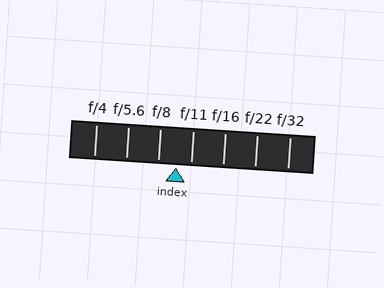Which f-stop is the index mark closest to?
The index mark is closest to f/11.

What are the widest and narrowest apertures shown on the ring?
The widest aperture shown is f/4 and the narrowest is f/32.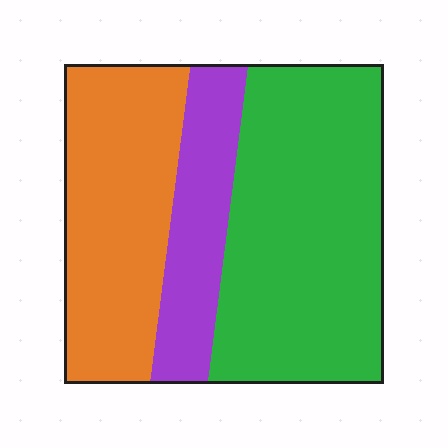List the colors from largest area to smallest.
From largest to smallest: green, orange, purple.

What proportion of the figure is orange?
Orange takes up about one third (1/3) of the figure.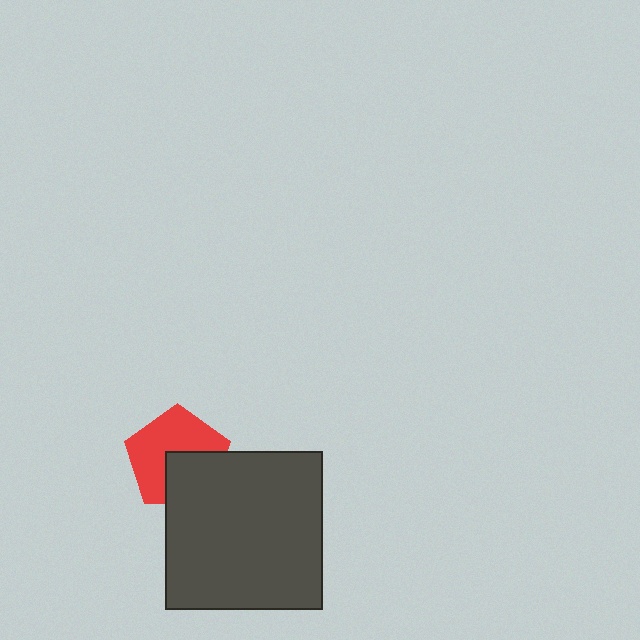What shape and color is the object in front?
The object in front is a dark gray square.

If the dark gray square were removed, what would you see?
You would see the complete red pentagon.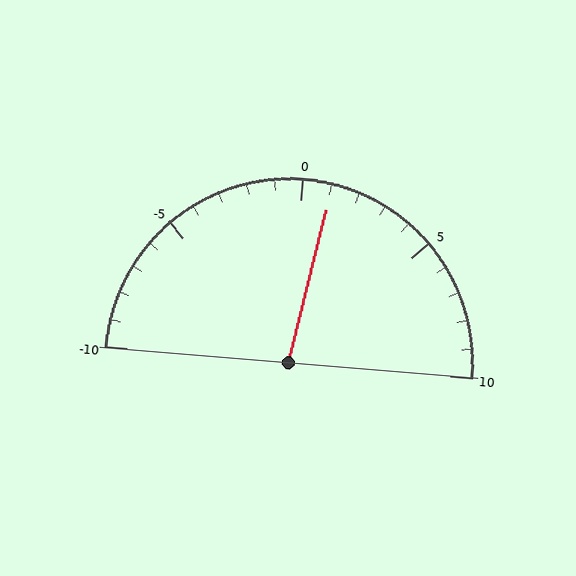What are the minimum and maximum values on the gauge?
The gauge ranges from -10 to 10.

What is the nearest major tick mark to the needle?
The nearest major tick mark is 0.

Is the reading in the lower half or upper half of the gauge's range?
The reading is in the upper half of the range (-10 to 10).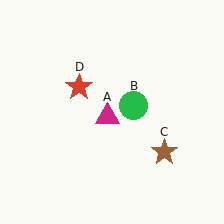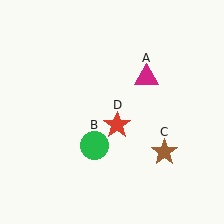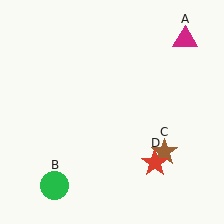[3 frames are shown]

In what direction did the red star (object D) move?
The red star (object D) moved down and to the right.